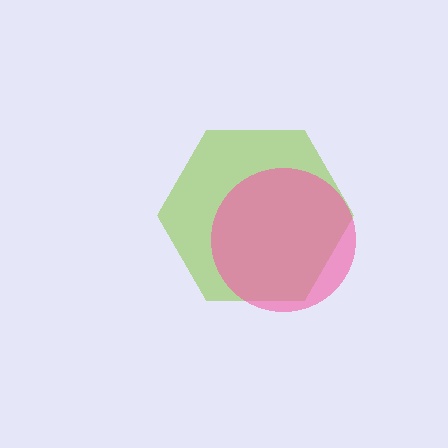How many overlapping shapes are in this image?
There are 2 overlapping shapes in the image.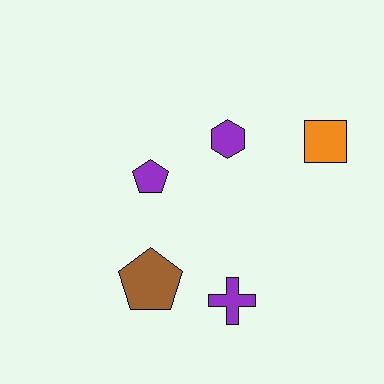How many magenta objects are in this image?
There are no magenta objects.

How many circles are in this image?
There are no circles.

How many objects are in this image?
There are 5 objects.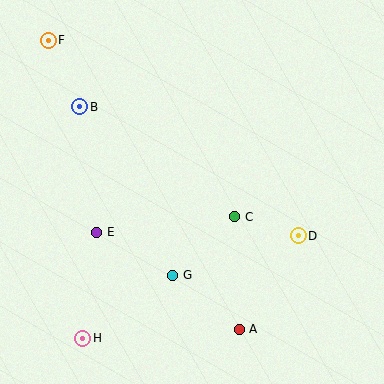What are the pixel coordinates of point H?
Point H is at (83, 338).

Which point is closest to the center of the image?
Point C at (235, 217) is closest to the center.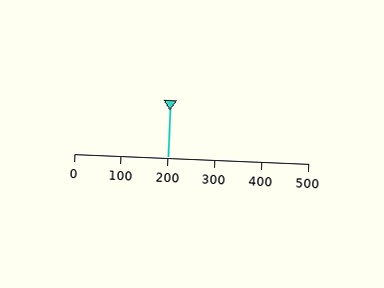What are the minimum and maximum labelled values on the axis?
The axis runs from 0 to 500.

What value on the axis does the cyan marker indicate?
The marker indicates approximately 200.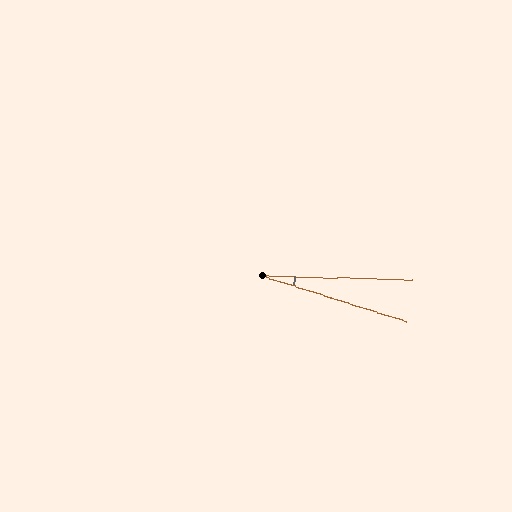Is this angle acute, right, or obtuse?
It is acute.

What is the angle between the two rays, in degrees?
Approximately 16 degrees.